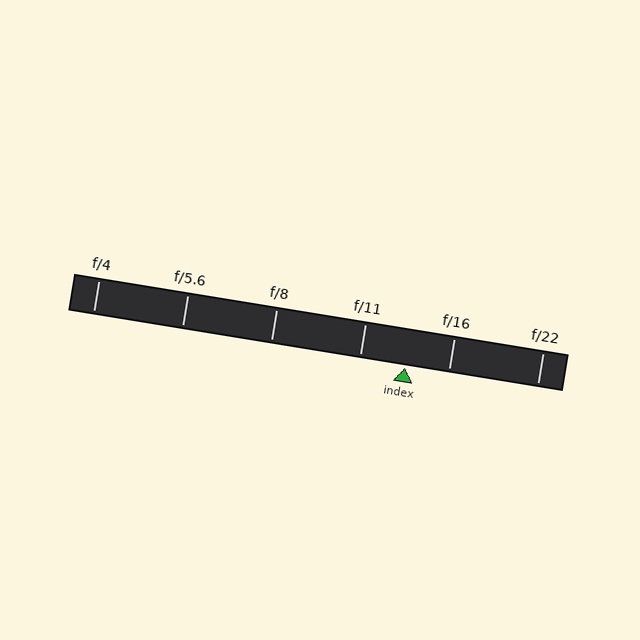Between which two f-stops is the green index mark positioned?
The index mark is between f/11 and f/16.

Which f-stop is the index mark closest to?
The index mark is closest to f/16.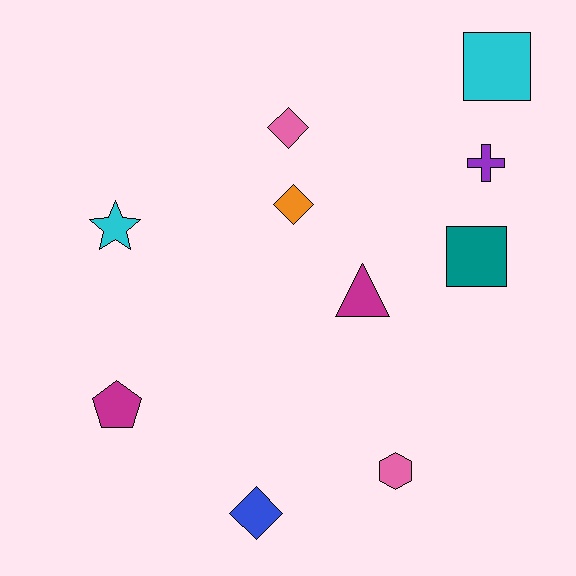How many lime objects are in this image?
There are no lime objects.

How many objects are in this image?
There are 10 objects.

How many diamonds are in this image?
There are 3 diamonds.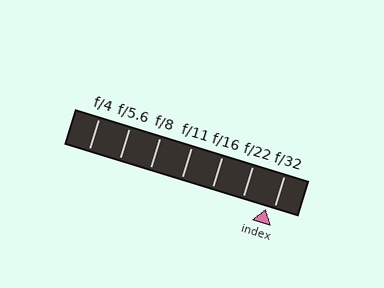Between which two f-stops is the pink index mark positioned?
The index mark is between f/22 and f/32.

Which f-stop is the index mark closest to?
The index mark is closest to f/32.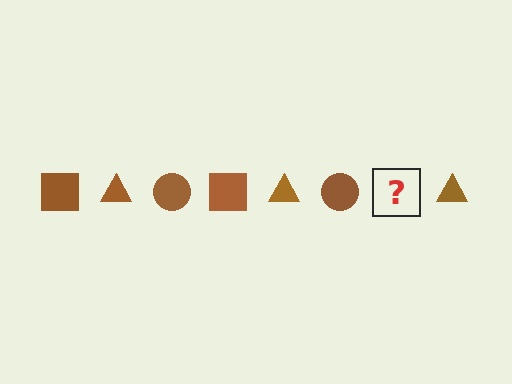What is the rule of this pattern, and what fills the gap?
The rule is that the pattern cycles through square, triangle, circle shapes in brown. The gap should be filled with a brown square.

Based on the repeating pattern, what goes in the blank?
The blank should be a brown square.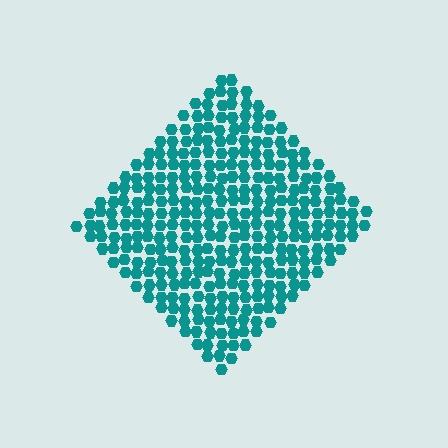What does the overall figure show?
The overall figure shows a diamond.